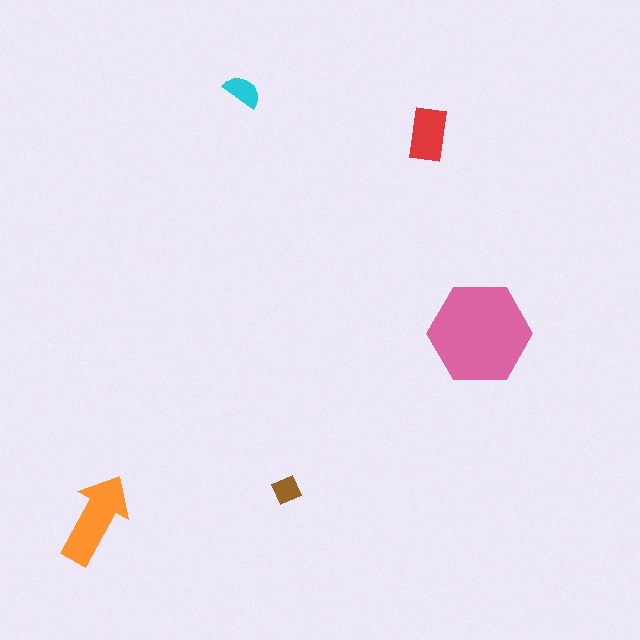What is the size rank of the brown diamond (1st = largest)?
5th.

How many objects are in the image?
There are 5 objects in the image.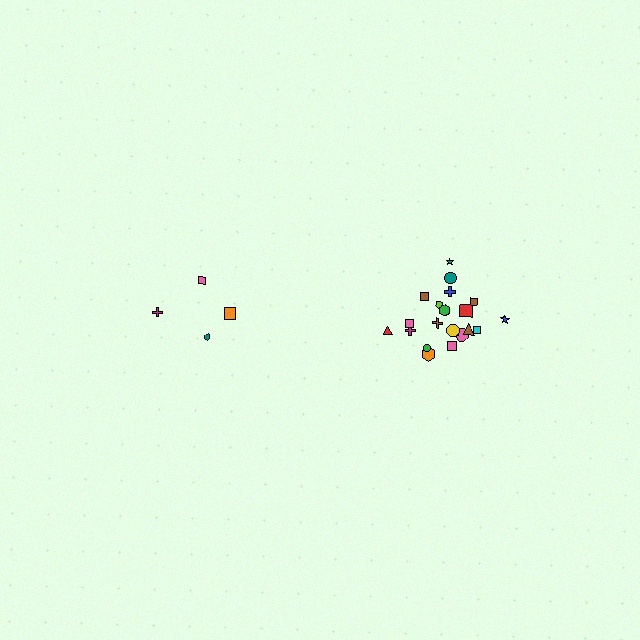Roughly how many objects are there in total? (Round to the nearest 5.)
Roughly 25 objects in total.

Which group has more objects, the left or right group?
The right group.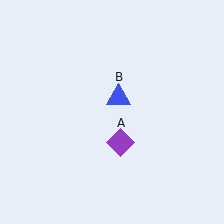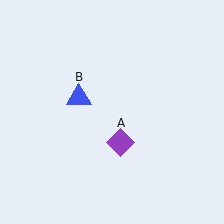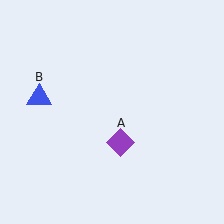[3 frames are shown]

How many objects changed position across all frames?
1 object changed position: blue triangle (object B).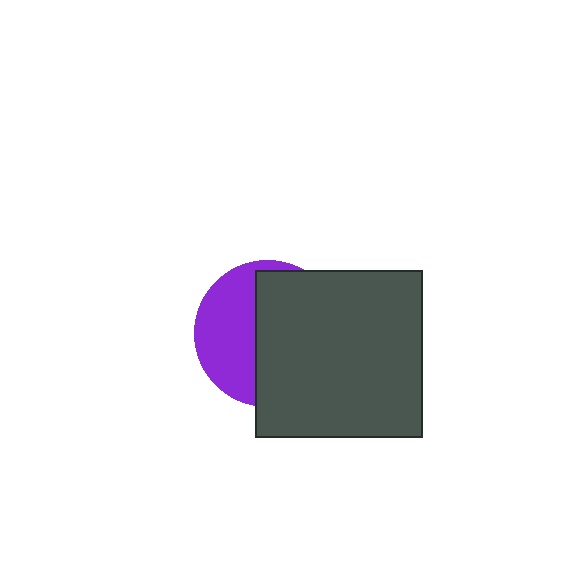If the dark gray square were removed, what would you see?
You would see the complete purple circle.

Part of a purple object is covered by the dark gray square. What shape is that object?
It is a circle.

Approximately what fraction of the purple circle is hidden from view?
Roughly 58% of the purple circle is hidden behind the dark gray square.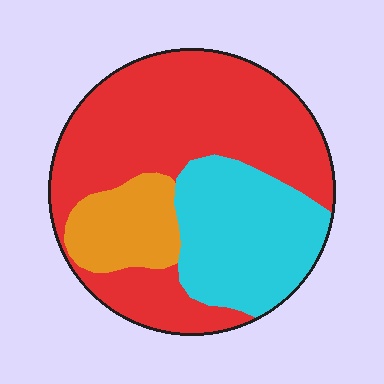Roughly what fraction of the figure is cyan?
Cyan takes up about one quarter (1/4) of the figure.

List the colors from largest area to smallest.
From largest to smallest: red, cyan, orange.